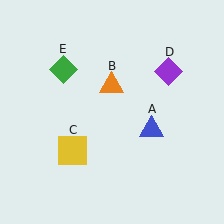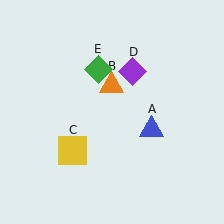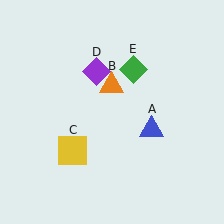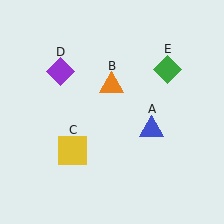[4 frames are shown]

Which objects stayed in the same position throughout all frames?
Blue triangle (object A) and orange triangle (object B) and yellow square (object C) remained stationary.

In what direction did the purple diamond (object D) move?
The purple diamond (object D) moved left.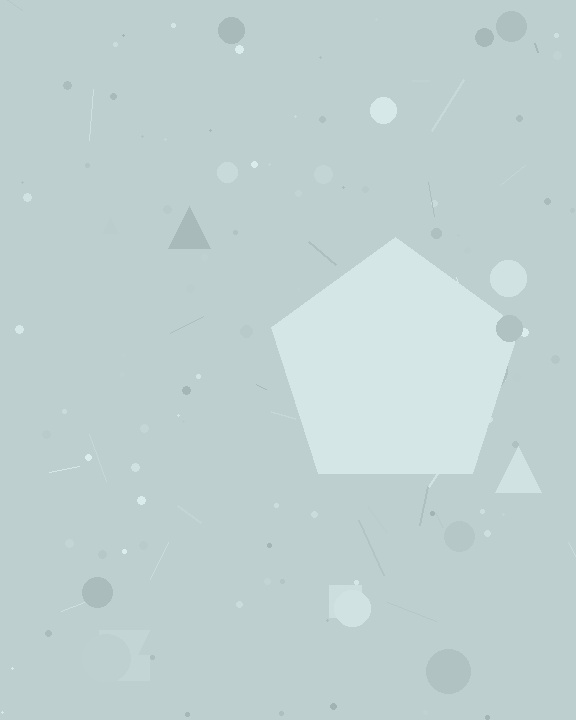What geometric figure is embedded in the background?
A pentagon is embedded in the background.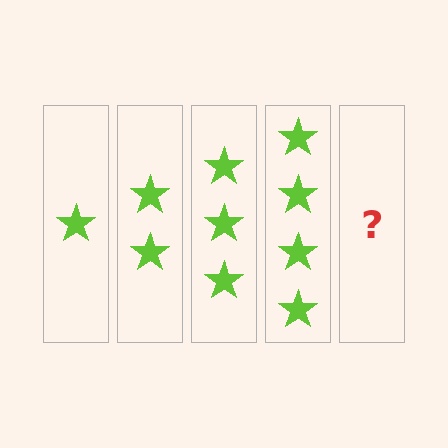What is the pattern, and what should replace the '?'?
The pattern is that each step adds one more star. The '?' should be 5 stars.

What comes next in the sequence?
The next element should be 5 stars.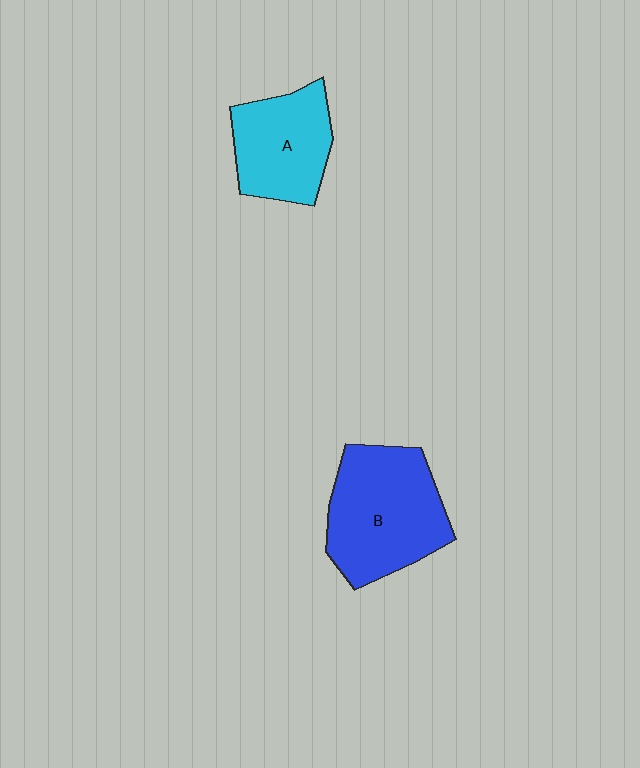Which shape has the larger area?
Shape B (blue).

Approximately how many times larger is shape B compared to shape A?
Approximately 1.4 times.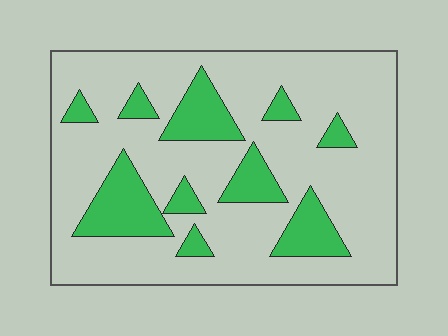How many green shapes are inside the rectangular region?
10.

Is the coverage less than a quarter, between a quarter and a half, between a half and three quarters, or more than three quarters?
Less than a quarter.